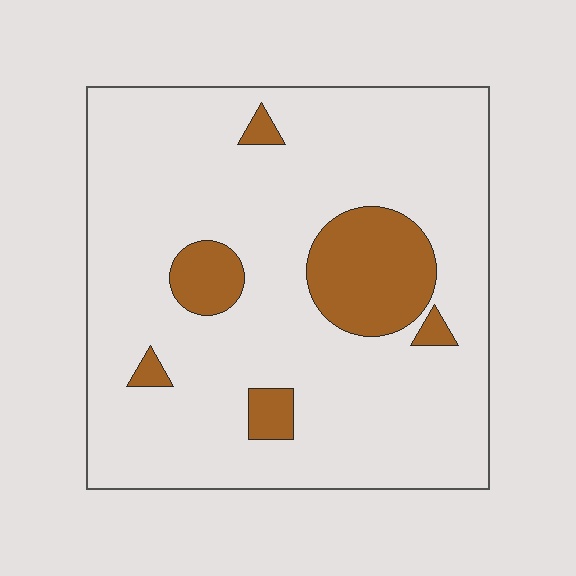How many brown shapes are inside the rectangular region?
6.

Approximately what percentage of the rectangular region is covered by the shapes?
Approximately 15%.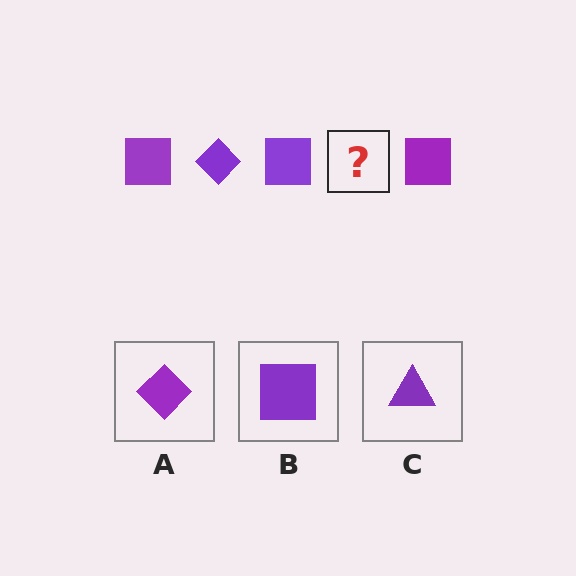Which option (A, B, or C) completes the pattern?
A.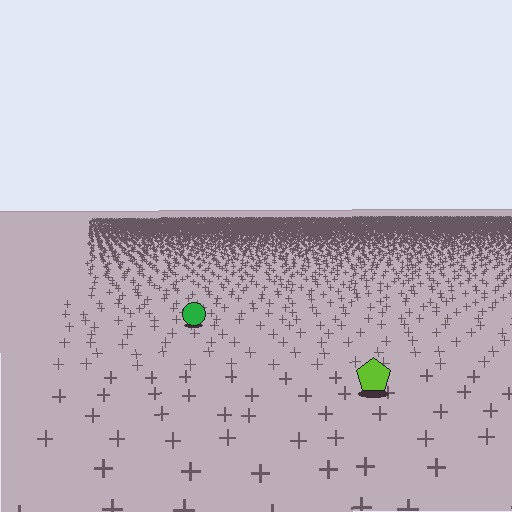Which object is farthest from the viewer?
The green circle is farthest from the viewer. It appears smaller and the ground texture around it is denser.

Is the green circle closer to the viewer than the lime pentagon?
No. The lime pentagon is closer — you can tell from the texture gradient: the ground texture is coarser near it.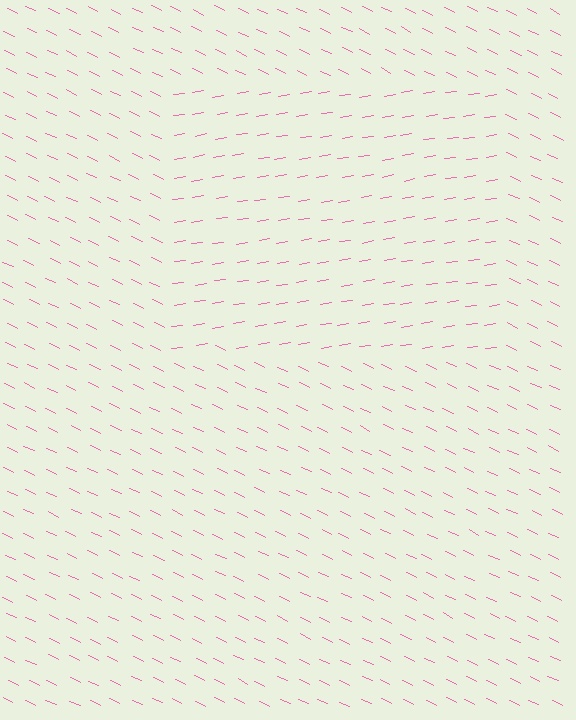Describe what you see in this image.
The image is filled with small pink line segments. A rectangle region in the image has lines oriented differently from the surrounding lines, creating a visible texture boundary.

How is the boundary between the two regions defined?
The boundary is defined purely by a change in line orientation (approximately 34 degrees difference). All lines are the same color and thickness.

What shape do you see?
I see a rectangle.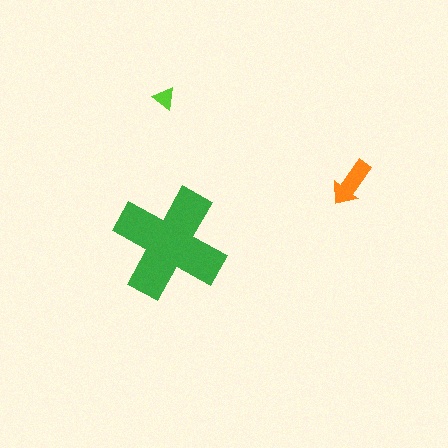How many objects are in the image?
There are 3 objects in the image.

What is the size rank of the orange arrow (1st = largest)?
2nd.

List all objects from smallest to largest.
The lime triangle, the orange arrow, the green cross.